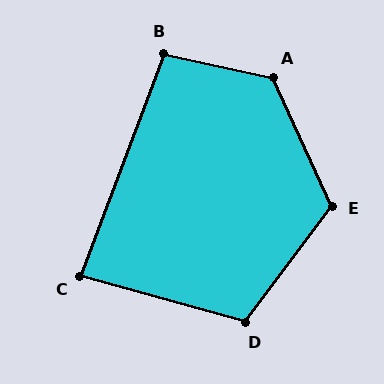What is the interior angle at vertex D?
Approximately 111 degrees (obtuse).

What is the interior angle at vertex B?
Approximately 99 degrees (obtuse).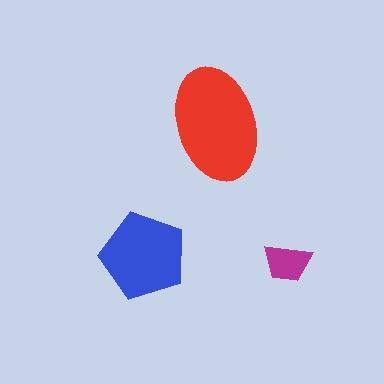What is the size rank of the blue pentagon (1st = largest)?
2nd.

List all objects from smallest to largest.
The magenta trapezoid, the blue pentagon, the red ellipse.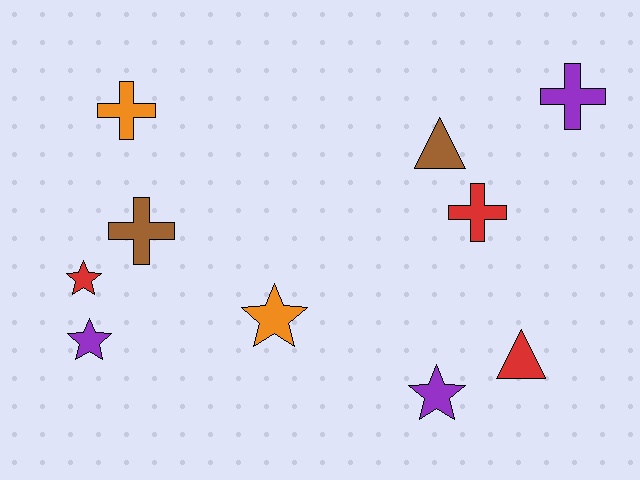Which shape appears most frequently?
Cross, with 4 objects.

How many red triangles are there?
There is 1 red triangle.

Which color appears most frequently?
Purple, with 3 objects.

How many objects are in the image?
There are 10 objects.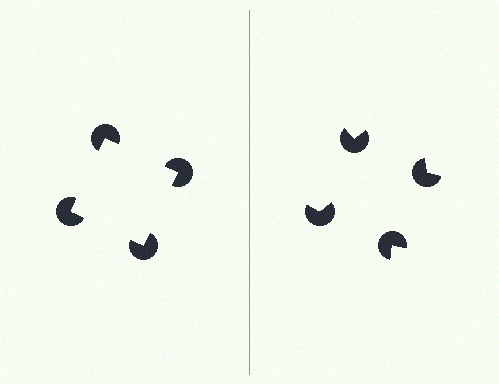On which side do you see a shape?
An illusory square appears on the left side. On the right side the wedge cuts are rotated, so no coherent shape forms.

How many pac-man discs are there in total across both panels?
8 — 4 on each side.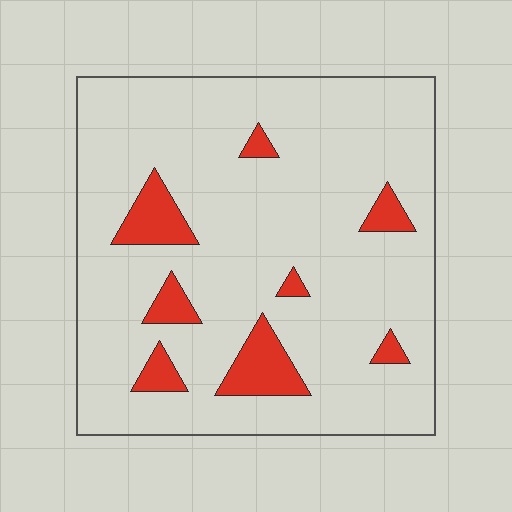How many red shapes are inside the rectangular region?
8.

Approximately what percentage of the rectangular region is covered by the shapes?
Approximately 10%.